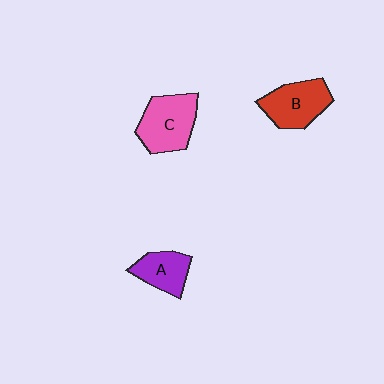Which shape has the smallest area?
Shape A (purple).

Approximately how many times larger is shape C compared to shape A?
Approximately 1.5 times.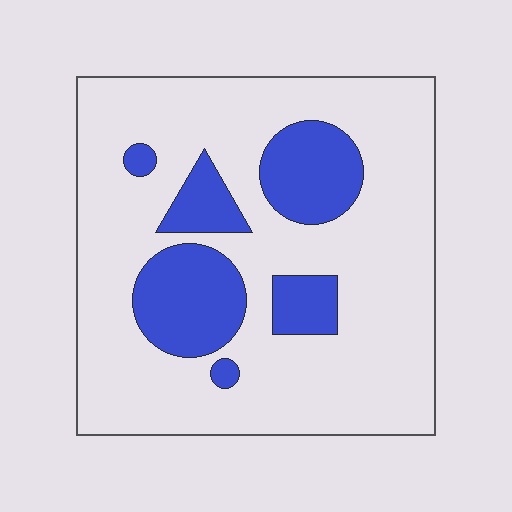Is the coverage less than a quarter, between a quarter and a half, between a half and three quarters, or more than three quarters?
Less than a quarter.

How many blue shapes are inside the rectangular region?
6.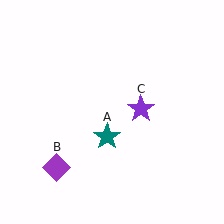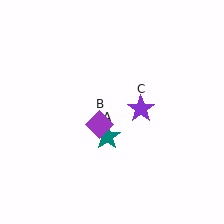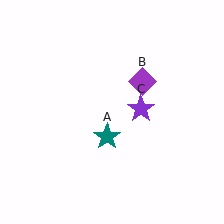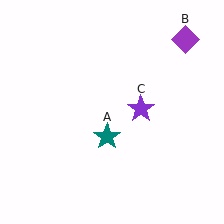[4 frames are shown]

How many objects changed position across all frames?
1 object changed position: purple diamond (object B).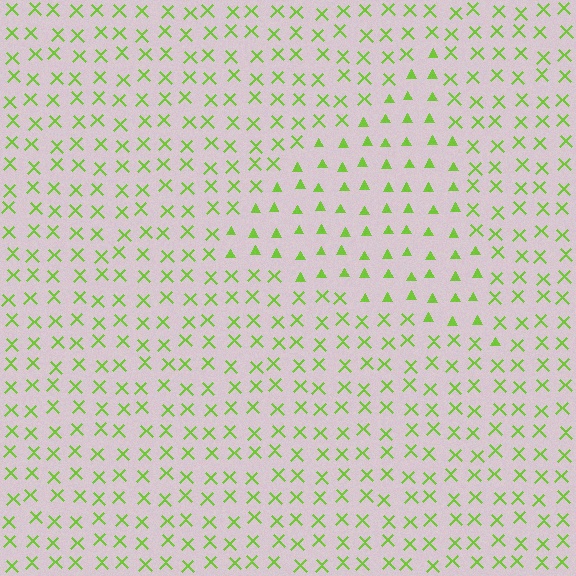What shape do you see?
I see a triangle.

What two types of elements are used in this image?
The image uses triangles inside the triangle region and X marks outside it.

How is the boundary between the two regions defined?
The boundary is defined by a change in element shape: triangles inside vs. X marks outside. All elements share the same color and spacing.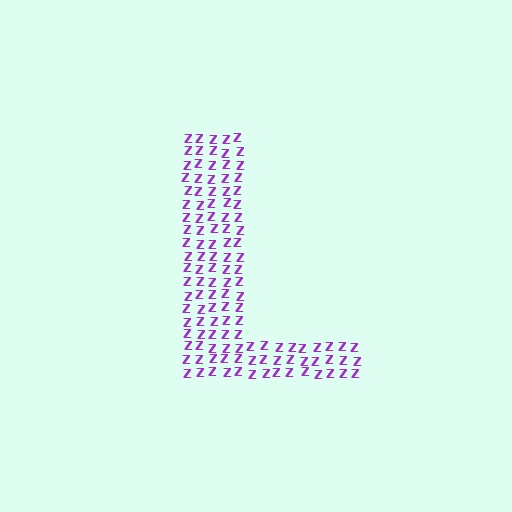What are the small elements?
The small elements are letter Z's.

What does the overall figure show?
The overall figure shows the letter L.